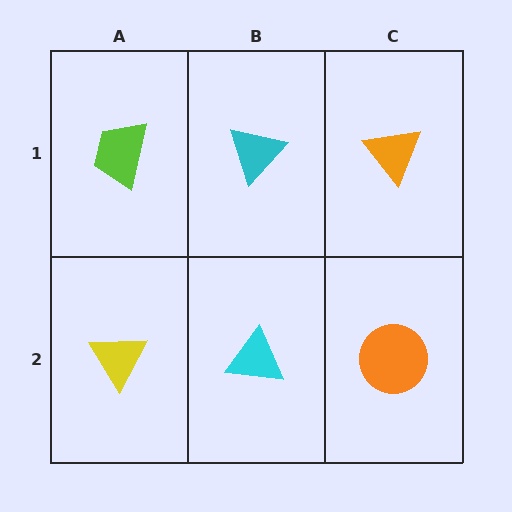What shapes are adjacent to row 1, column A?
A yellow triangle (row 2, column A), a cyan triangle (row 1, column B).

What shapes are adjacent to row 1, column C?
An orange circle (row 2, column C), a cyan triangle (row 1, column B).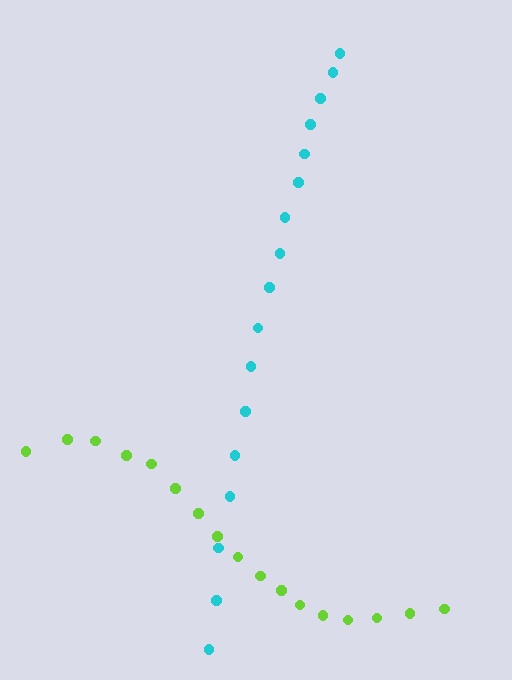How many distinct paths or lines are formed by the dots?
There are 2 distinct paths.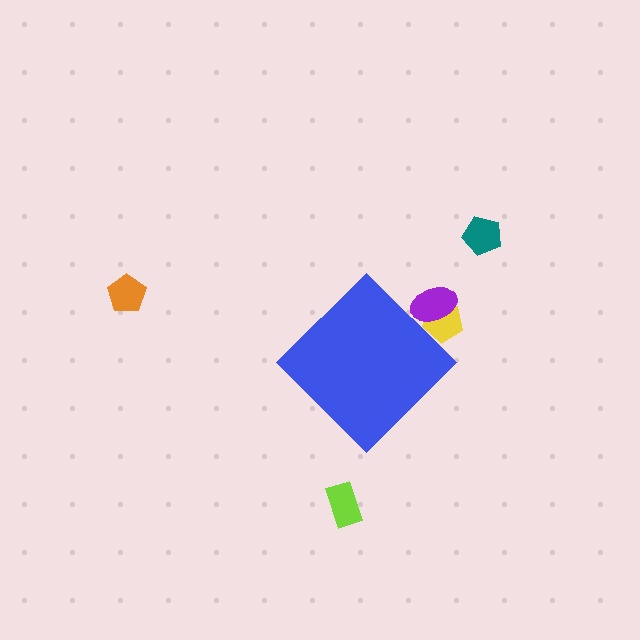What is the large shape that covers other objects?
A blue diamond.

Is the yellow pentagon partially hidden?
Yes, the yellow pentagon is partially hidden behind the blue diamond.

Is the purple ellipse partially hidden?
Yes, the purple ellipse is partially hidden behind the blue diamond.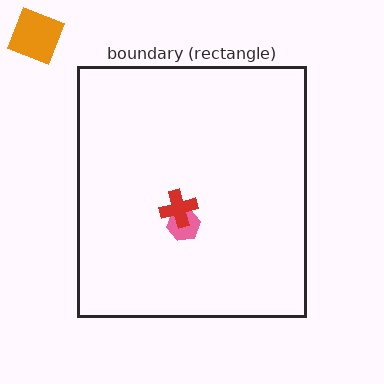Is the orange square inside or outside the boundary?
Outside.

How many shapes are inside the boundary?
2 inside, 1 outside.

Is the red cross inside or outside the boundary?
Inside.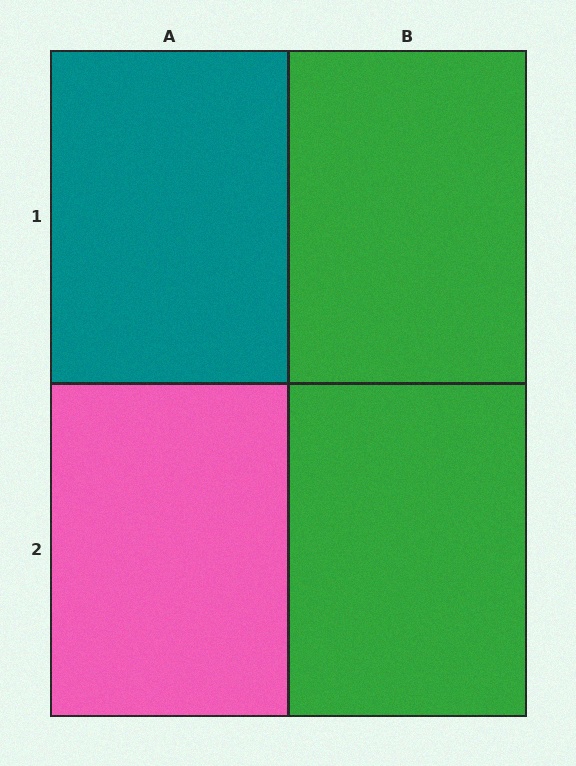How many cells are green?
2 cells are green.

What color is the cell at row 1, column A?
Teal.